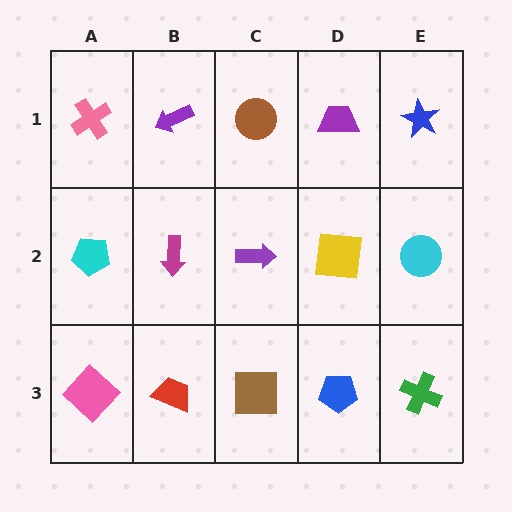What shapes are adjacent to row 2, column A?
A pink cross (row 1, column A), a pink diamond (row 3, column A), a magenta arrow (row 2, column B).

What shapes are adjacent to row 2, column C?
A brown circle (row 1, column C), a brown square (row 3, column C), a magenta arrow (row 2, column B), a yellow square (row 2, column D).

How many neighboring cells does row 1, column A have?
2.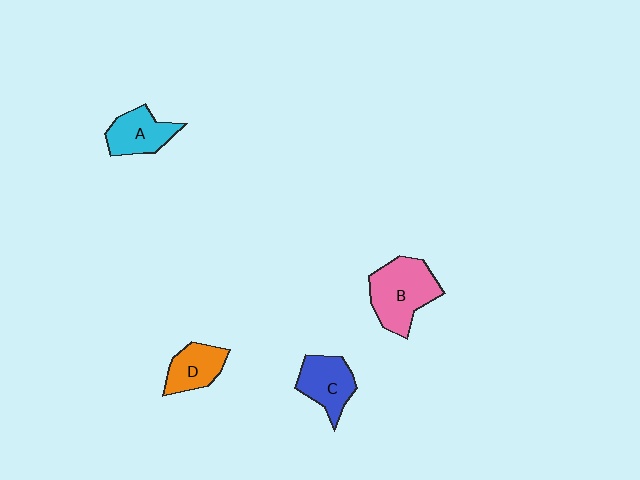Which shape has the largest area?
Shape B (pink).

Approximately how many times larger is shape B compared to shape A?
Approximately 1.5 times.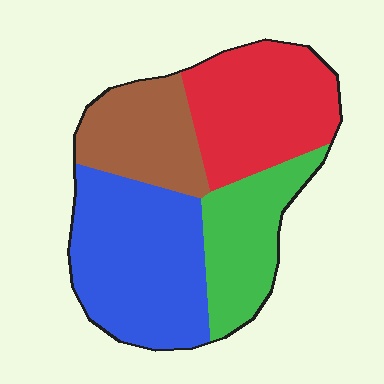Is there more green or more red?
Red.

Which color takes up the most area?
Blue, at roughly 35%.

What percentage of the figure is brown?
Brown covers 19% of the figure.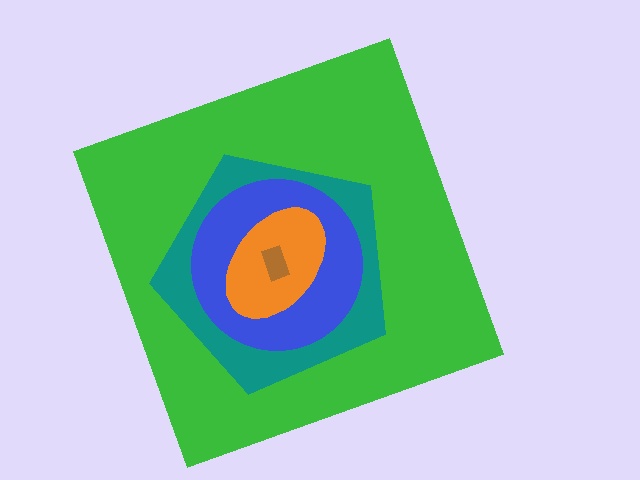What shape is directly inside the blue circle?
The orange ellipse.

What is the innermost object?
The brown rectangle.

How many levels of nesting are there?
5.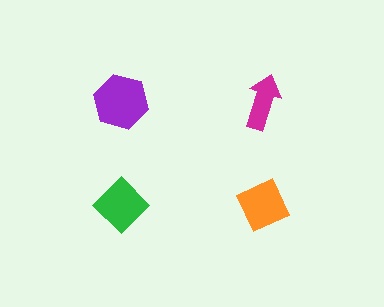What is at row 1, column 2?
A magenta arrow.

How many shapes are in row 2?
2 shapes.